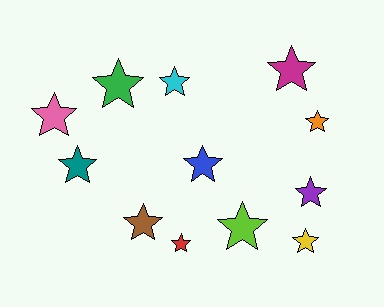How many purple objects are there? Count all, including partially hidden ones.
There is 1 purple object.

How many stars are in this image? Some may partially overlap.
There are 12 stars.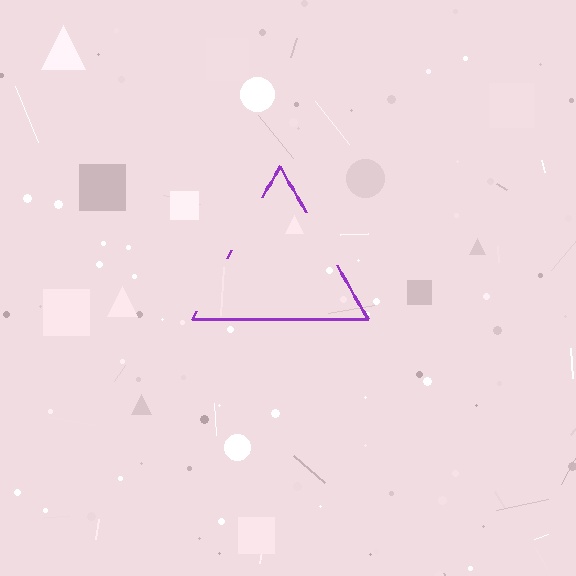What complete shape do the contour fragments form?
The contour fragments form a triangle.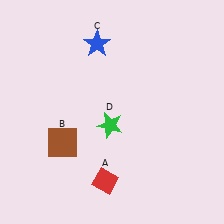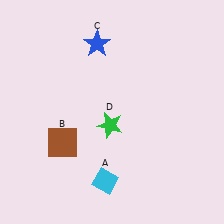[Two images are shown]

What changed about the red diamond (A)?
In Image 1, A is red. In Image 2, it changed to cyan.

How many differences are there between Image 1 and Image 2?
There is 1 difference between the two images.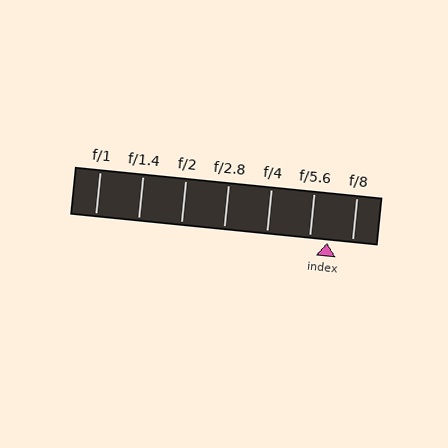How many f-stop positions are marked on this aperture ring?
There are 7 f-stop positions marked.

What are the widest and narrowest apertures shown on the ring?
The widest aperture shown is f/1 and the narrowest is f/8.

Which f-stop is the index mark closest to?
The index mark is closest to f/5.6.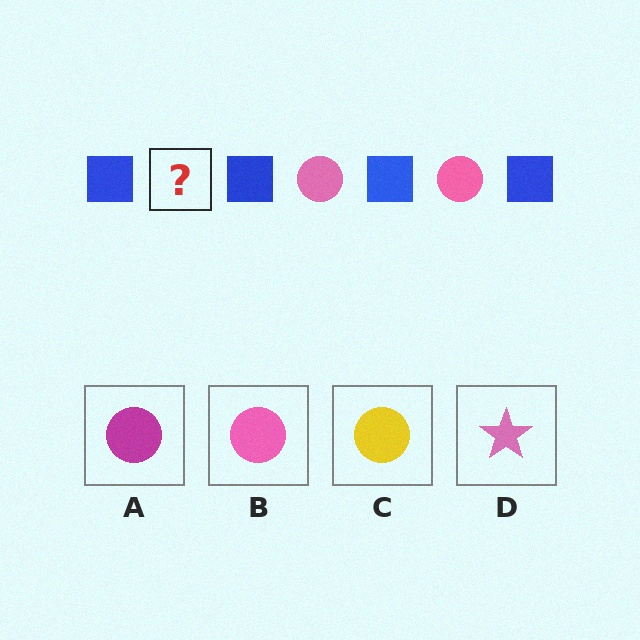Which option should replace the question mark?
Option B.